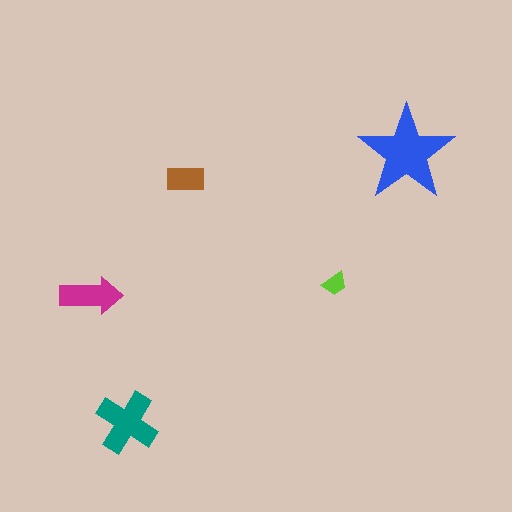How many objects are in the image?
There are 5 objects in the image.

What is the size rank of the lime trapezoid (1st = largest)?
5th.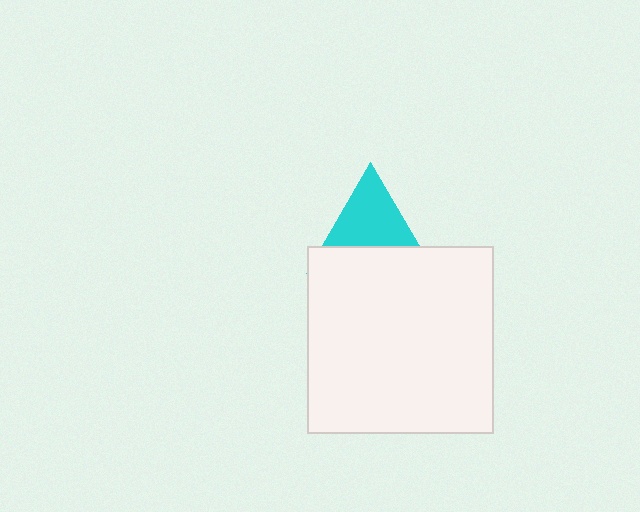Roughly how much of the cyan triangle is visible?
About half of it is visible (roughly 56%).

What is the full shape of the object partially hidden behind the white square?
The partially hidden object is a cyan triangle.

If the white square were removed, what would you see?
You would see the complete cyan triangle.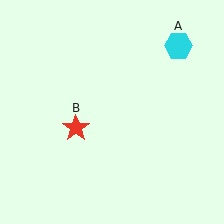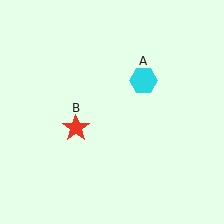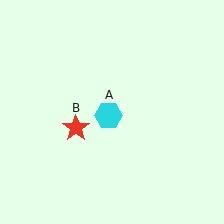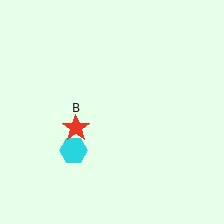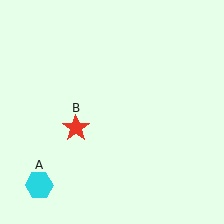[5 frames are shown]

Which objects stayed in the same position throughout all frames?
Red star (object B) remained stationary.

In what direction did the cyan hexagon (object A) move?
The cyan hexagon (object A) moved down and to the left.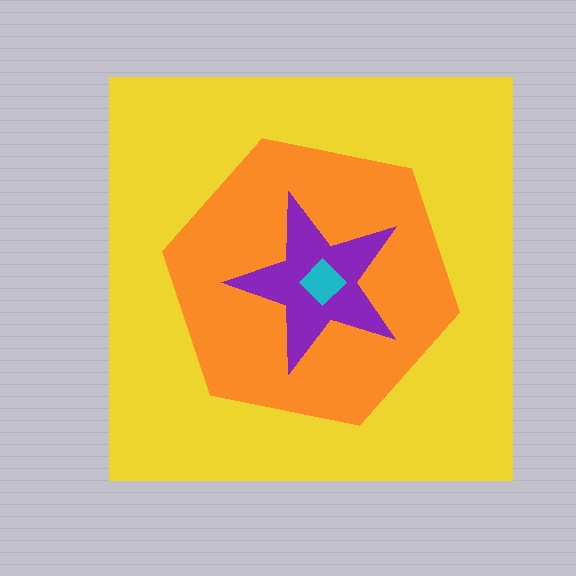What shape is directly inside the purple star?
The cyan diamond.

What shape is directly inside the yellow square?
The orange hexagon.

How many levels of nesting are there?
4.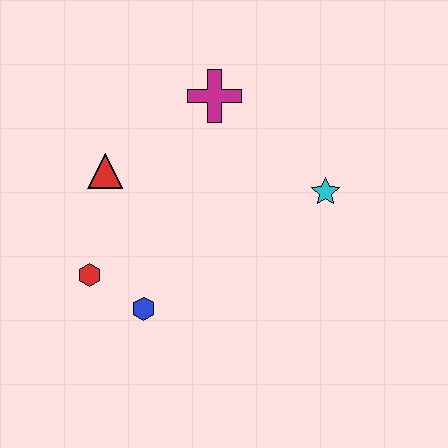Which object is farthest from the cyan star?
The red hexagon is farthest from the cyan star.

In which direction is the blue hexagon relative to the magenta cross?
The blue hexagon is below the magenta cross.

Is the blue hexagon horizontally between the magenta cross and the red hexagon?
Yes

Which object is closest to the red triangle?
The red hexagon is closest to the red triangle.